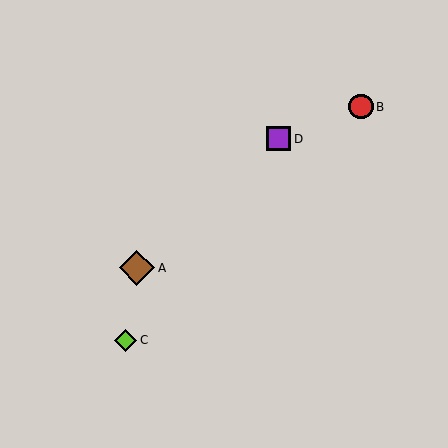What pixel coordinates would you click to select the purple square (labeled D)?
Click at (279, 139) to select the purple square D.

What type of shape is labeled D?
Shape D is a purple square.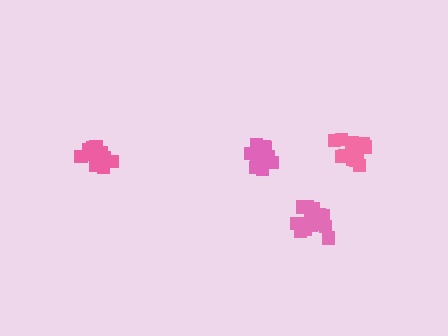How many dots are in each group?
Group 1: 18 dots, Group 2: 16 dots, Group 3: 15 dots, Group 4: 16 dots (65 total).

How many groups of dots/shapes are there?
There are 4 groups.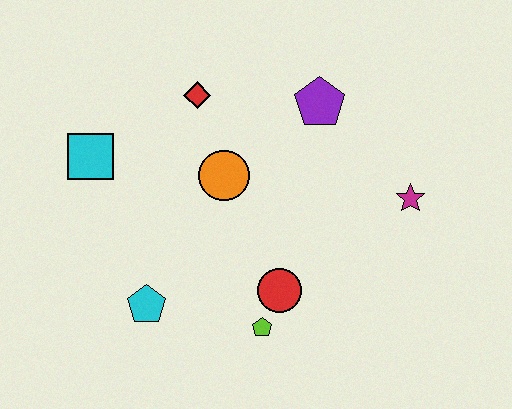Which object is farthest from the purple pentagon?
The cyan pentagon is farthest from the purple pentagon.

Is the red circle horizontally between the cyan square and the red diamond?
No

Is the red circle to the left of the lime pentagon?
No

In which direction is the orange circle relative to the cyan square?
The orange circle is to the right of the cyan square.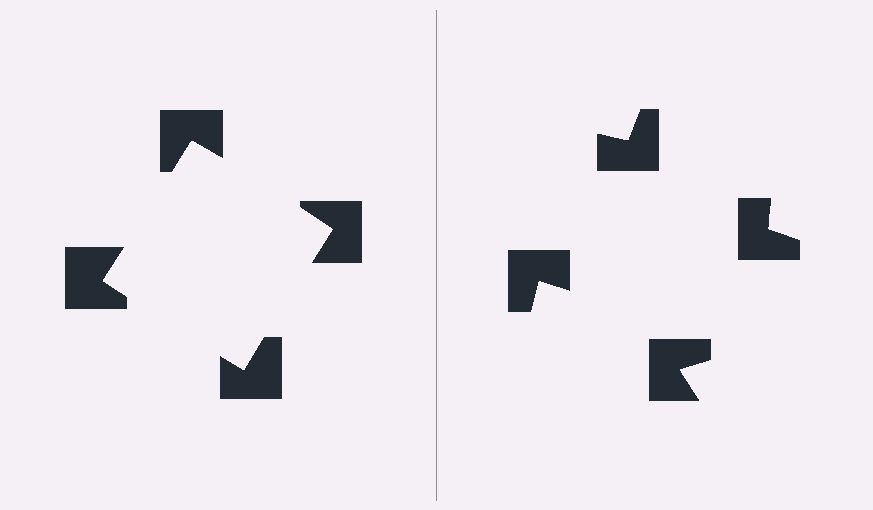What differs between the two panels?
The notched squares are positioned identically on both sides; only the wedge orientations differ. On the left they align to a square; on the right they are misaligned.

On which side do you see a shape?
An illusory square appears on the left side. On the right side the wedge cuts are rotated, so no coherent shape forms.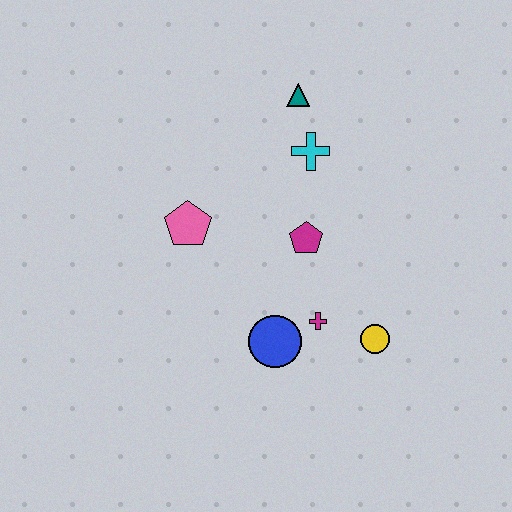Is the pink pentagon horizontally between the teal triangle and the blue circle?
No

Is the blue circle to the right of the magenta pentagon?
No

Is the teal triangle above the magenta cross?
Yes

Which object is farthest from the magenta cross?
The teal triangle is farthest from the magenta cross.